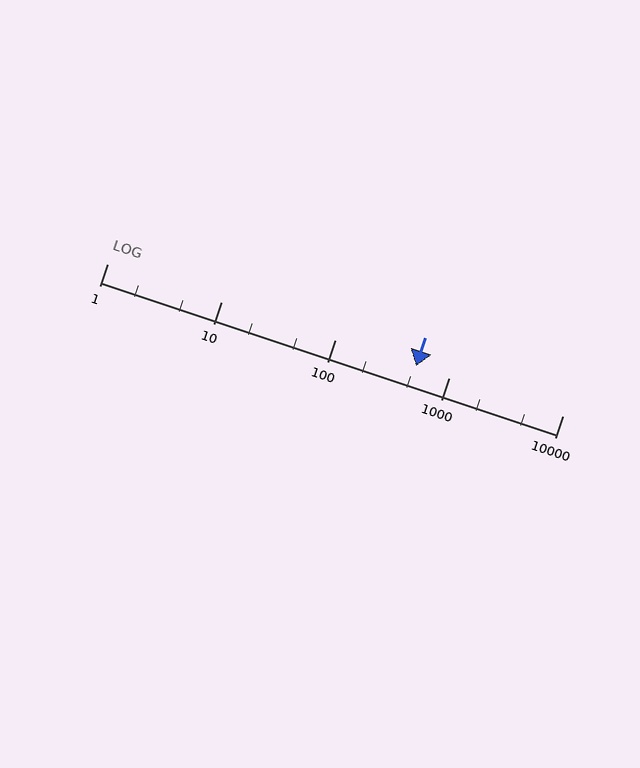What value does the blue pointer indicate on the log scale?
The pointer indicates approximately 520.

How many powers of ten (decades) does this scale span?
The scale spans 4 decades, from 1 to 10000.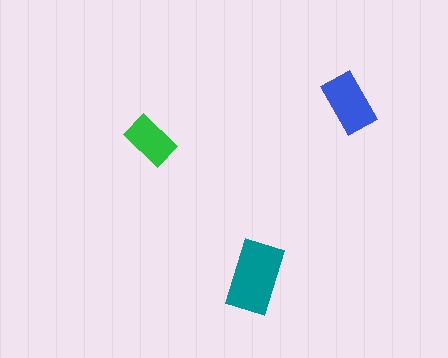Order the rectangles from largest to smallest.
the teal one, the blue one, the green one.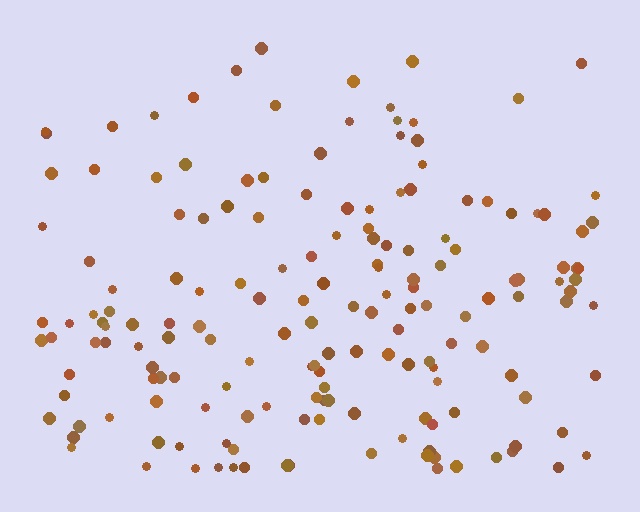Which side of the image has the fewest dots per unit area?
The top.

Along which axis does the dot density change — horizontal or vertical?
Vertical.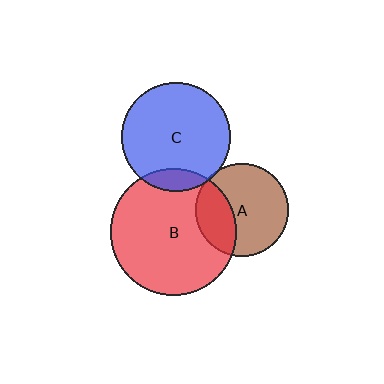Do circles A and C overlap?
Yes.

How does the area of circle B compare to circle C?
Approximately 1.3 times.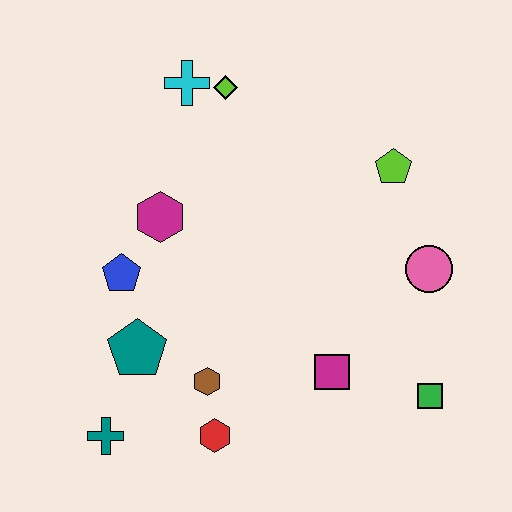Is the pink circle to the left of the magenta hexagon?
No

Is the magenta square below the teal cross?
No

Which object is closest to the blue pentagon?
The magenta hexagon is closest to the blue pentagon.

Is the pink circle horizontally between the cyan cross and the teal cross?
No